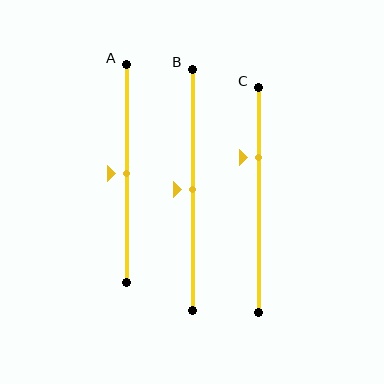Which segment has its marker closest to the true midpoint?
Segment A has its marker closest to the true midpoint.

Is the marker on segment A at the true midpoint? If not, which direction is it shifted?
Yes, the marker on segment A is at the true midpoint.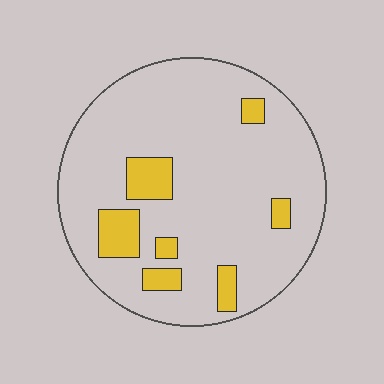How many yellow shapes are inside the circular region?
7.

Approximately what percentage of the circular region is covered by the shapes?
Approximately 15%.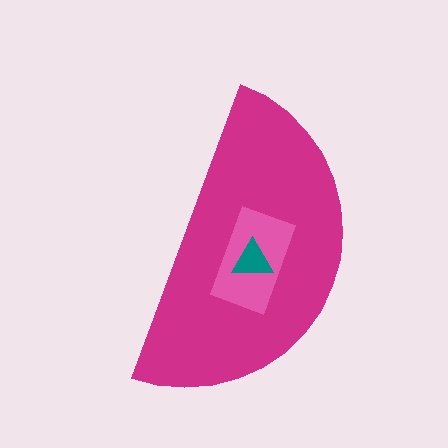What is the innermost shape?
The teal triangle.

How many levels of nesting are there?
3.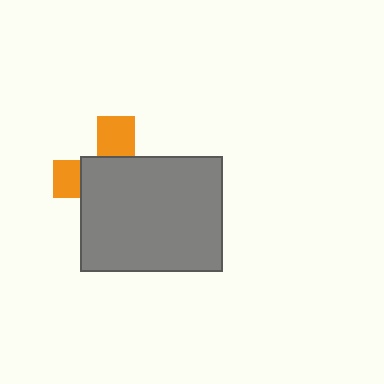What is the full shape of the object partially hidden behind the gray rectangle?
The partially hidden object is an orange cross.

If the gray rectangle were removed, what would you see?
You would see the complete orange cross.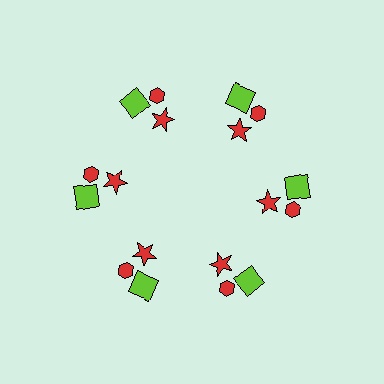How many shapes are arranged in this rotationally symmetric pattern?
There are 18 shapes, arranged in 6 groups of 3.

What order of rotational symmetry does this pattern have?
This pattern has 6-fold rotational symmetry.